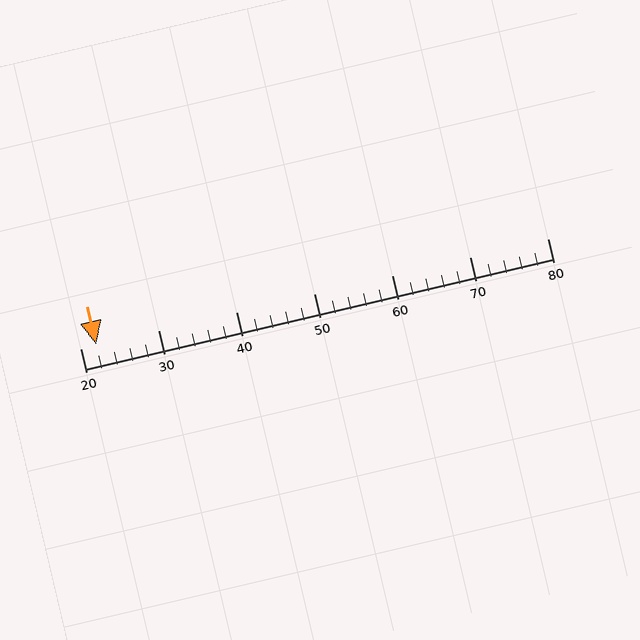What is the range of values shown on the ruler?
The ruler shows values from 20 to 80.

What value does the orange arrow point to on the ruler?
The orange arrow points to approximately 22.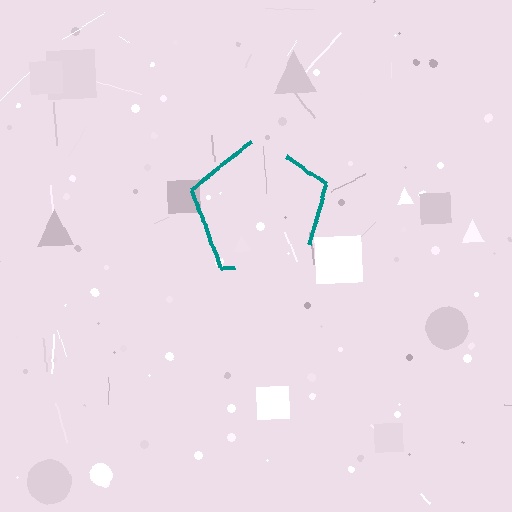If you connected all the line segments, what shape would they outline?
They would outline a pentagon.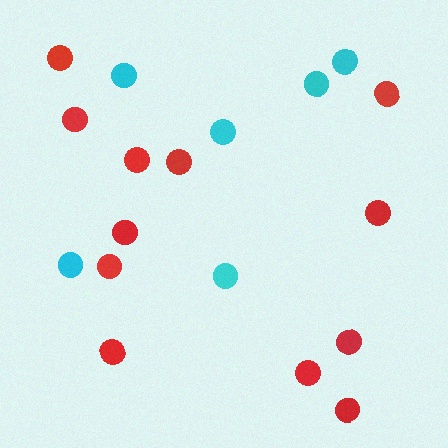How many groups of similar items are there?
There are 2 groups: one group of red circles (12) and one group of cyan circles (6).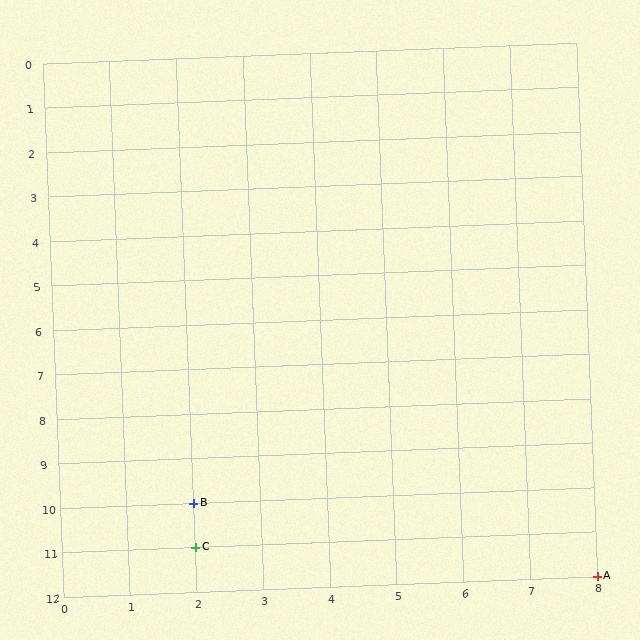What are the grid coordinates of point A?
Point A is at grid coordinates (8, 12).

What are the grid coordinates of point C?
Point C is at grid coordinates (2, 11).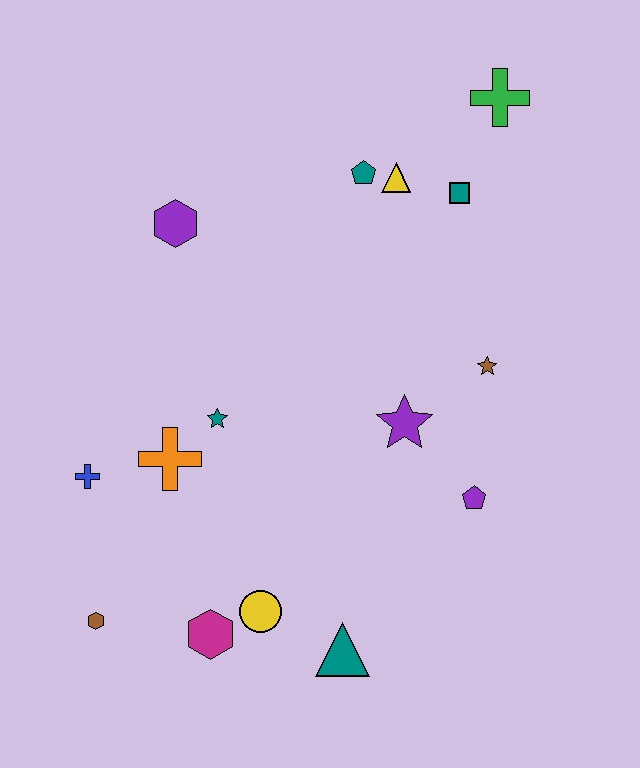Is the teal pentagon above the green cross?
No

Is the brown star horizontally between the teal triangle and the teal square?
No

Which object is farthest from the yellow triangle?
The brown hexagon is farthest from the yellow triangle.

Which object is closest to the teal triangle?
The yellow circle is closest to the teal triangle.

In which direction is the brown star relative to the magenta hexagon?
The brown star is to the right of the magenta hexagon.